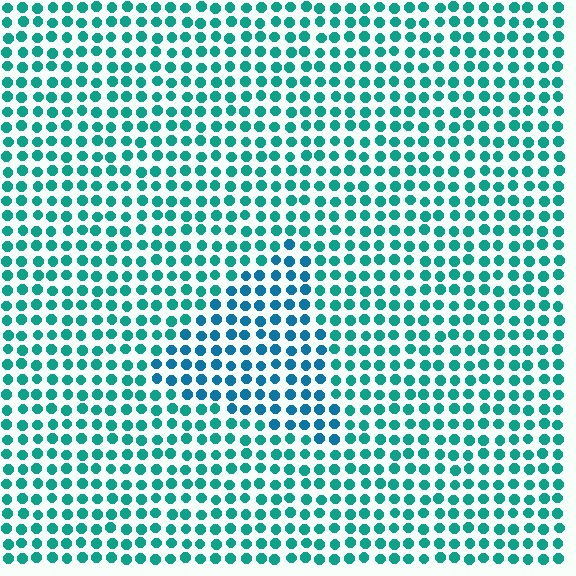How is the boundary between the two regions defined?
The boundary is defined purely by a slight shift in hue (about 28 degrees). Spacing, size, and orientation are identical on both sides.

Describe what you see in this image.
The image is filled with small teal elements in a uniform arrangement. A triangle-shaped region is visible where the elements are tinted to a slightly different hue, forming a subtle color boundary.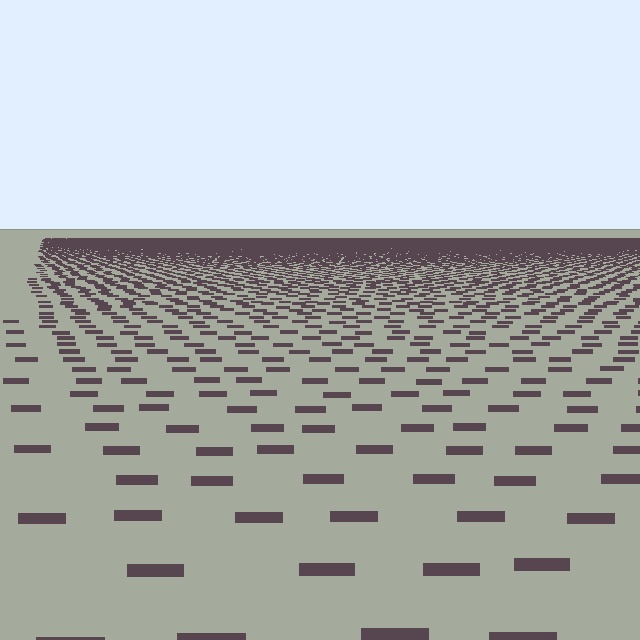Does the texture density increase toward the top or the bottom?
Density increases toward the top.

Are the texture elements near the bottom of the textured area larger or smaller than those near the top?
Larger. Near the bottom, elements are closer to the viewer and appear at a bigger on-screen size.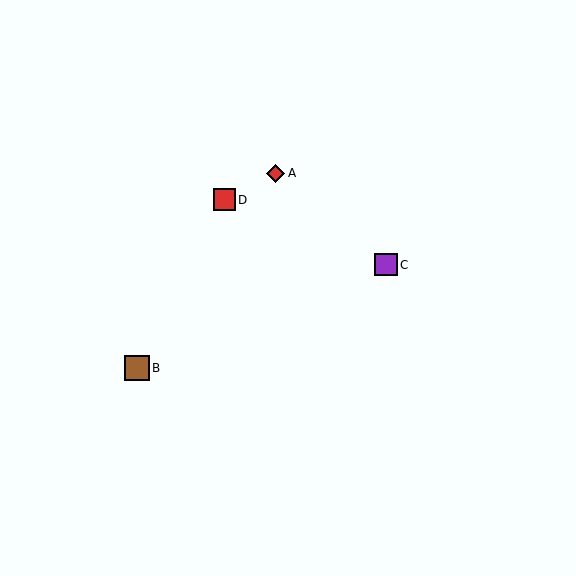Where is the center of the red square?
The center of the red square is at (224, 200).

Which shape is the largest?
The brown square (labeled B) is the largest.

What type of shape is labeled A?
Shape A is a red diamond.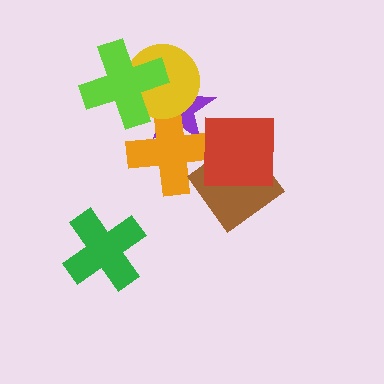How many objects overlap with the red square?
3 objects overlap with the red square.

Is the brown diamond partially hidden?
Yes, it is partially covered by another shape.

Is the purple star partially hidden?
Yes, it is partially covered by another shape.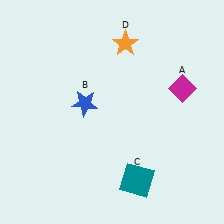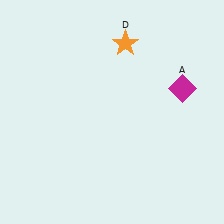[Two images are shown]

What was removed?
The blue star (B), the teal square (C) were removed in Image 2.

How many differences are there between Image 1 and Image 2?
There are 2 differences between the two images.